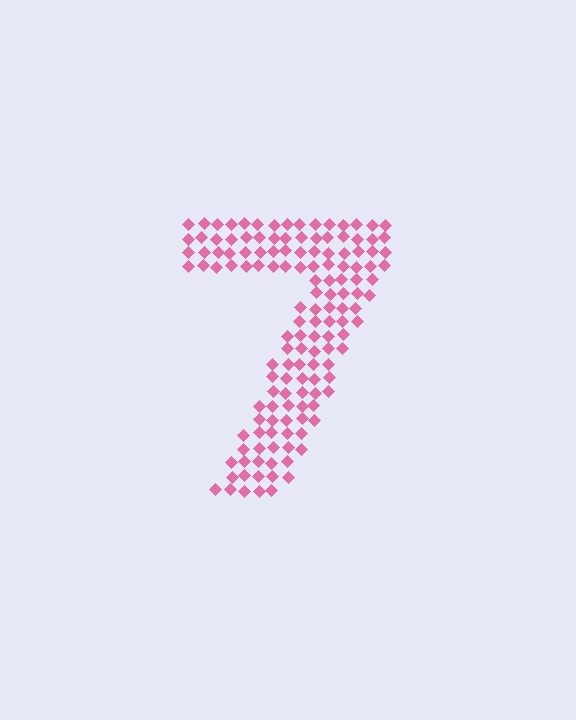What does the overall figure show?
The overall figure shows the digit 7.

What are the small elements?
The small elements are diamonds.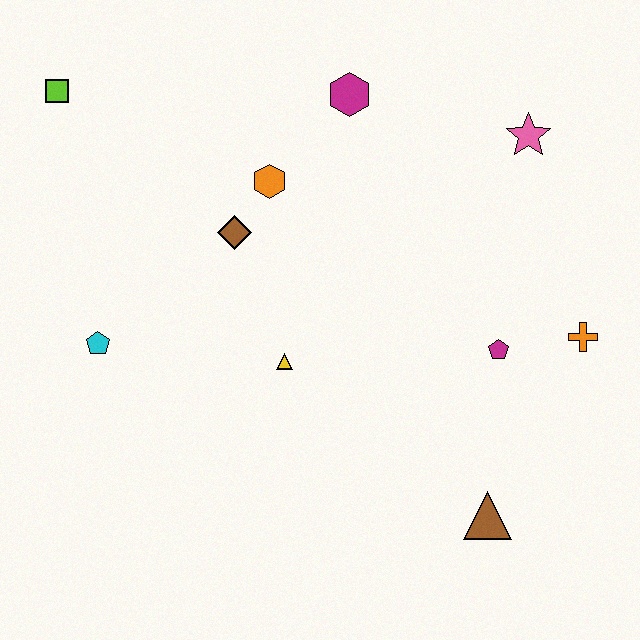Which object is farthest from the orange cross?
The lime square is farthest from the orange cross.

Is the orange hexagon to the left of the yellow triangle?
Yes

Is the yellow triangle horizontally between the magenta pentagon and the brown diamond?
Yes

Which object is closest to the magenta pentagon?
The orange cross is closest to the magenta pentagon.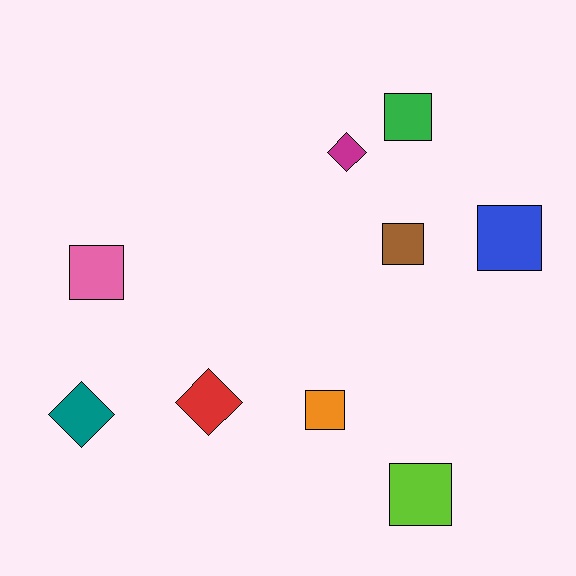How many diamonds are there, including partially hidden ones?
There are 3 diamonds.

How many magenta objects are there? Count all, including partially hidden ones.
There is 1 magenta object.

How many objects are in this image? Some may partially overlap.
There are 9 objects.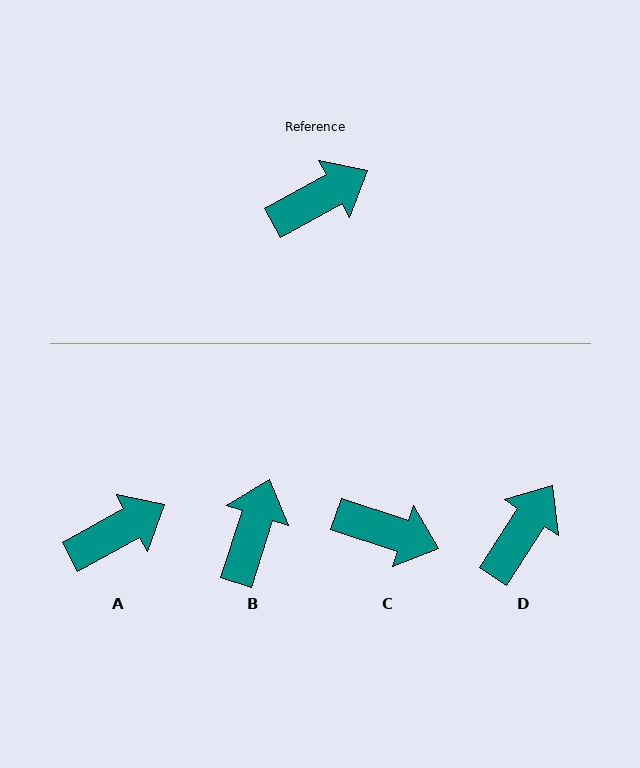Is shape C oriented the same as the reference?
No, it is off by about 47 degrees.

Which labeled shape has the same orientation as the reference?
A.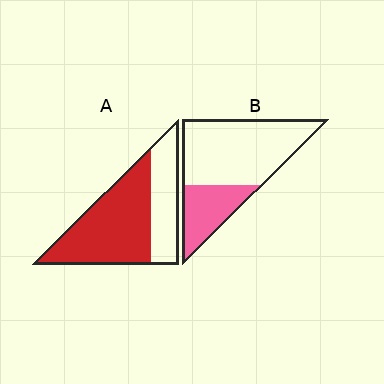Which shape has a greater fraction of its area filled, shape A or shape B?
Shape A.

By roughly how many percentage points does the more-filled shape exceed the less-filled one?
By roughly 35 percentage points (A over B).